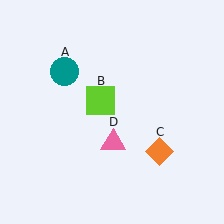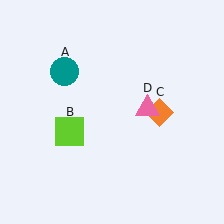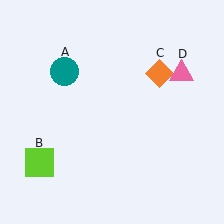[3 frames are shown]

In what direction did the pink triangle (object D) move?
The pink triangle (object D) moved up and to the right.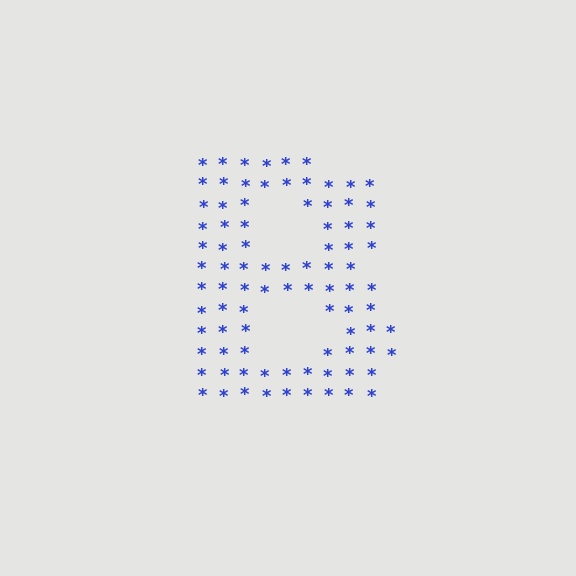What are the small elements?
The small elements are asterisks.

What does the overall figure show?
The overall figure shows the letter B.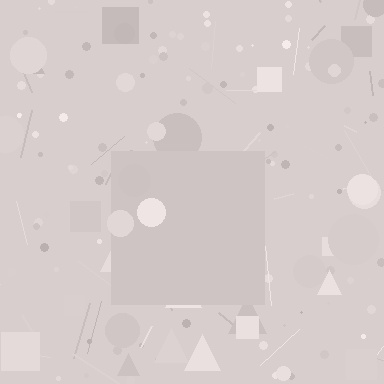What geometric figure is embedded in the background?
A square is embedded in the background.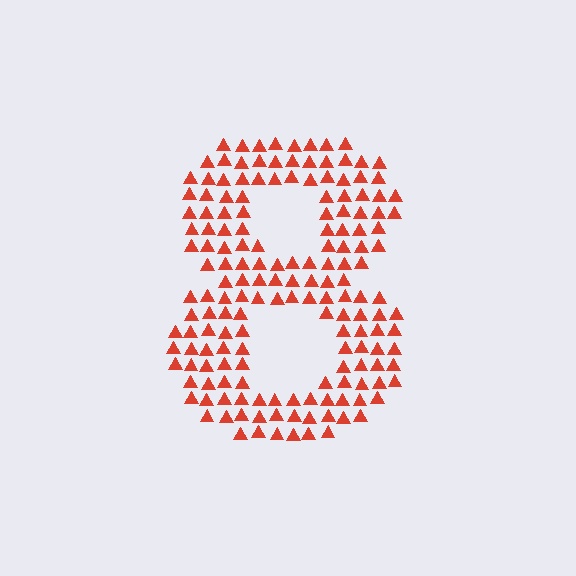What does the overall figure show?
The overall figure shows the digit 8.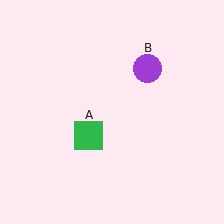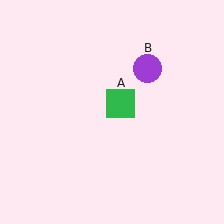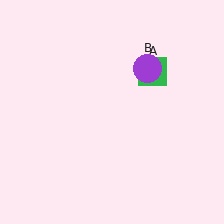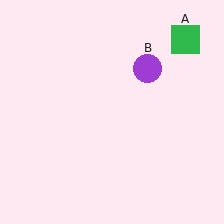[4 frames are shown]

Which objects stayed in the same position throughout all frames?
Purple circle (object B) remained stationary.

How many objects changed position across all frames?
1 object changed position: green square (object A).